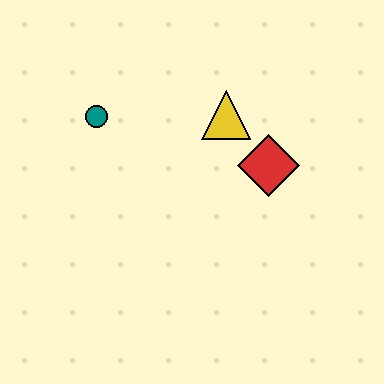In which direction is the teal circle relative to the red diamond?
The teal circle is to the left of the red diamond.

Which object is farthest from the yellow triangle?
The teal circle is farthest from the yellow triangle.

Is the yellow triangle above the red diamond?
Yes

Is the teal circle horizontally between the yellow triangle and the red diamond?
No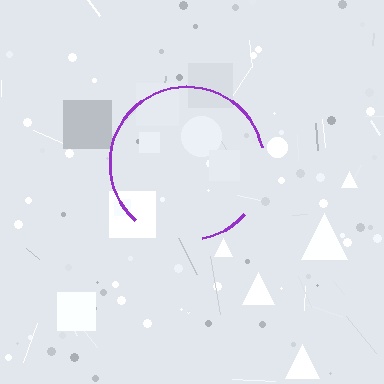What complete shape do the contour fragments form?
The contour fragments form a circle.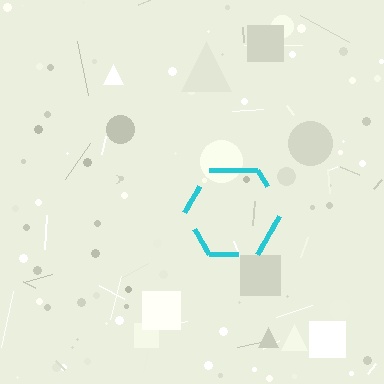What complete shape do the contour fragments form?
The contour fragments form a hexagon.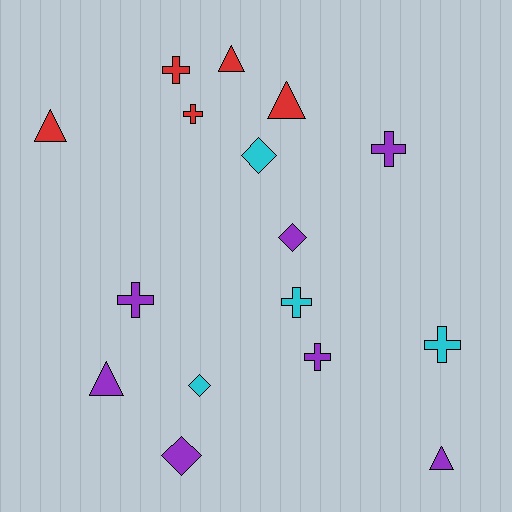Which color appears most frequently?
Purple, with 7 objects.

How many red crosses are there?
There are 2 red crosses.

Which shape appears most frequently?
Cross, with 7 objects.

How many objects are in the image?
There are 16 objects.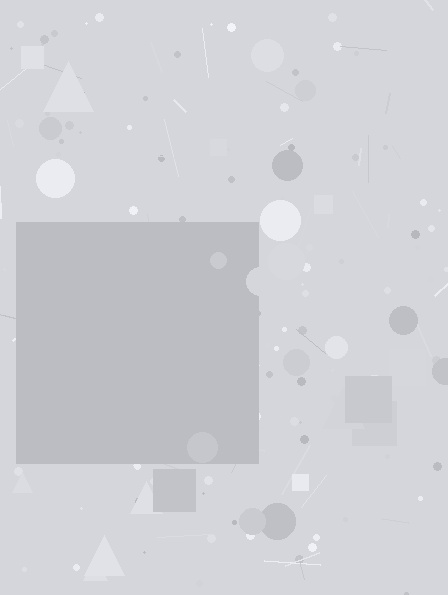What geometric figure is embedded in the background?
A square is embedded in the background.